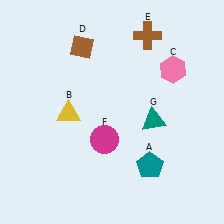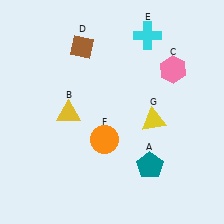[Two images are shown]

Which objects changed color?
E changed from brown to cyan. F changed from magenta to orange. G changed from teal to yellow.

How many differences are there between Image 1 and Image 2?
There are 3 differences between the two images.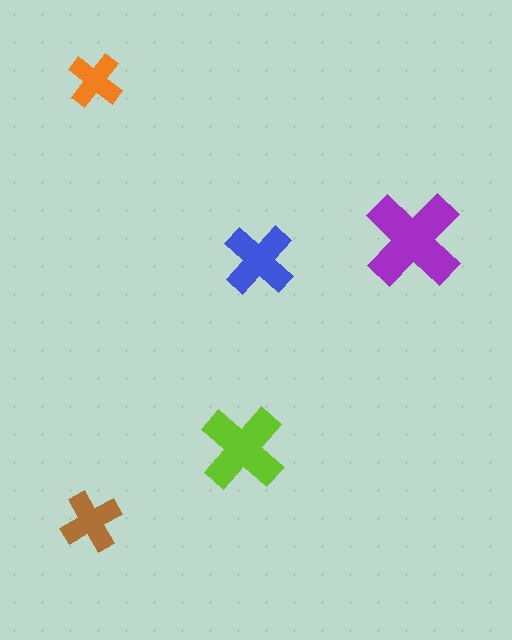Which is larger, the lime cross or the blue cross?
The lime one.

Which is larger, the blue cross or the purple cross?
The purple one.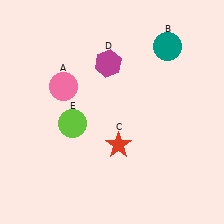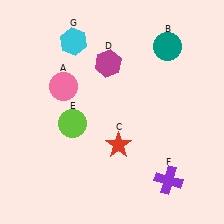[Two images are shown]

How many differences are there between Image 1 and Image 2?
There are 2 differences between the two images.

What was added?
A purple cross (F), a cyan hexagon (G) were added in Image 2.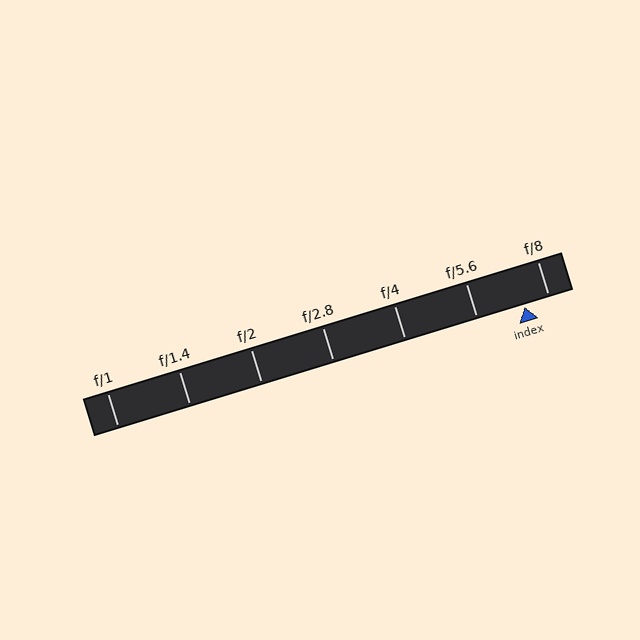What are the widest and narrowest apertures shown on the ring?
The widest aperture shown is f/1 and the narrowest is f/8.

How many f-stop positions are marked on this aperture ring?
There are 7 f-stop positions marked.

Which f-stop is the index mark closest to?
The index mark is closest to f/8.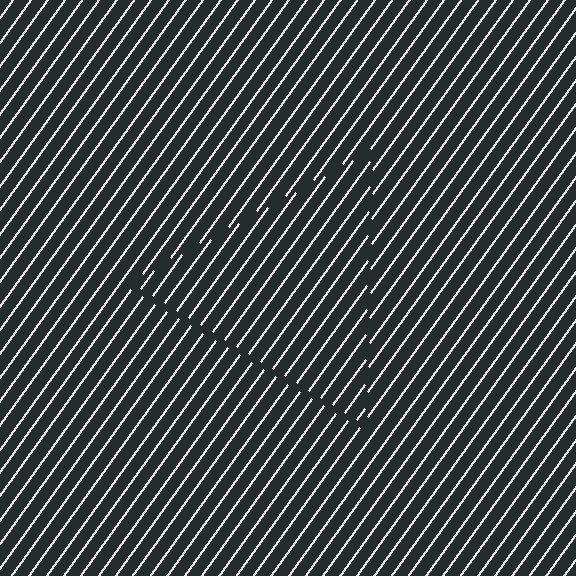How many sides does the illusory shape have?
3 sides — the line-ends trace a triangle.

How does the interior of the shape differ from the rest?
The interior of the shape contains the same grating, shifted by half a period — the contour is defined by the phase discontinuity where line-ends from the inner and outer gratings abut.